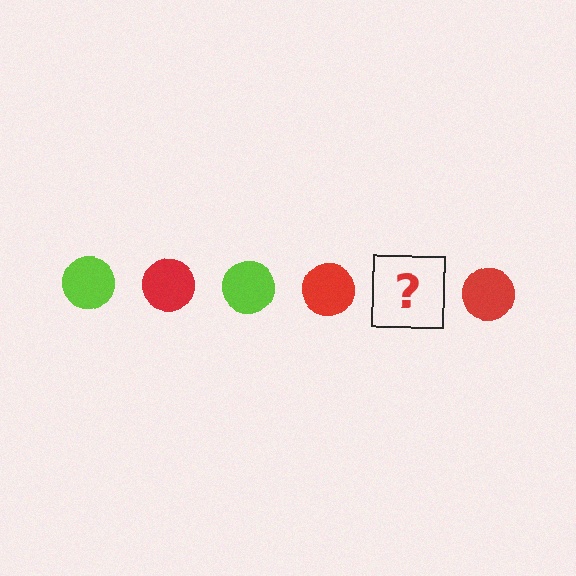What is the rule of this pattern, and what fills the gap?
The rule is that the pattern cycles through lime, red circles. The gap should be filled with a lime circle.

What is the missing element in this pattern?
The missing element is a lime circle.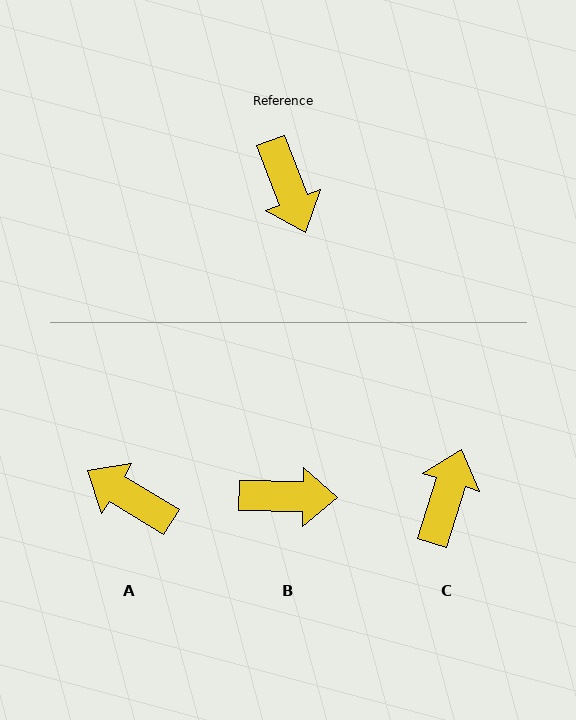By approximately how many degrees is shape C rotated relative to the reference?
Approximately 141 degrees counter-clockwise.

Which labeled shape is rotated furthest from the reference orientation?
A, about 142 degrees away.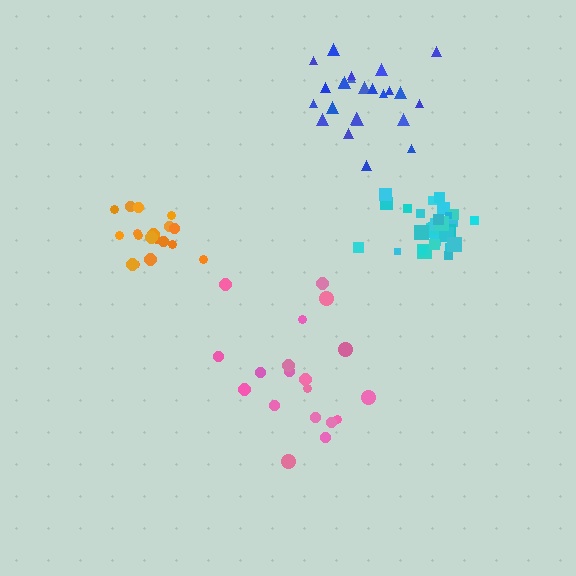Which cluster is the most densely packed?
Cyan.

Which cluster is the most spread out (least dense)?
Pink.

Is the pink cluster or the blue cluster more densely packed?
Blue.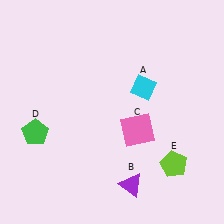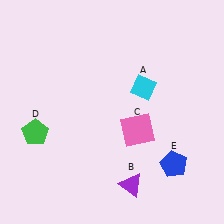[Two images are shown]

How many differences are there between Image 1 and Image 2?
There is 1 difference between the two images.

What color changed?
The pentagon (E) changed from lime in Image 1 to blue in Image 2.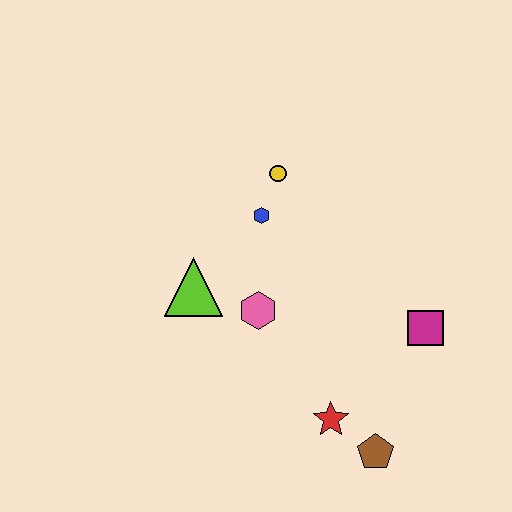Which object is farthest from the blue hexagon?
The brown pentagon is farthest from the blue hexagon.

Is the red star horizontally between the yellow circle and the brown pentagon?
Yes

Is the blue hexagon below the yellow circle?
Yes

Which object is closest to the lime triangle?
The pink hexagon is closest to the lime triangle.